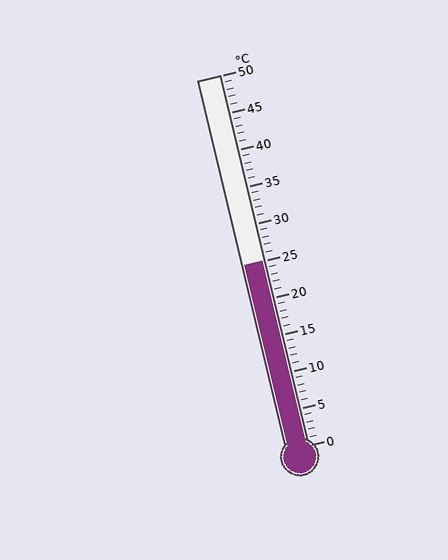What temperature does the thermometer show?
The thermometer shows approximately 25°C.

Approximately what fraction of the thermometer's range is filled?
The thermometer is filled to approximately 50% of its range.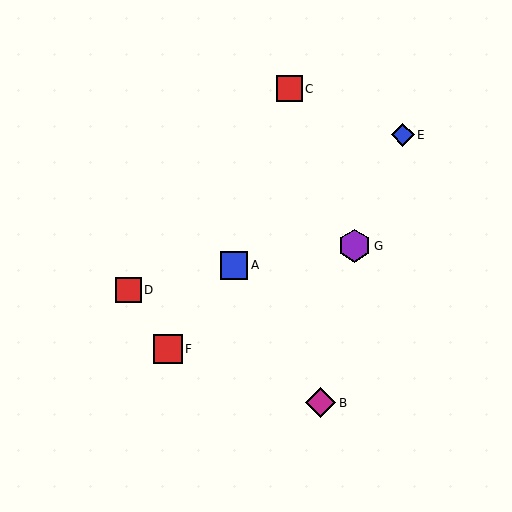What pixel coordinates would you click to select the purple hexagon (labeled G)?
Click at (355, 246) to select the purple hexagon G.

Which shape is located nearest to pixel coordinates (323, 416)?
The magenta diamond (labeled B) at (321, 403) is nearest to that location.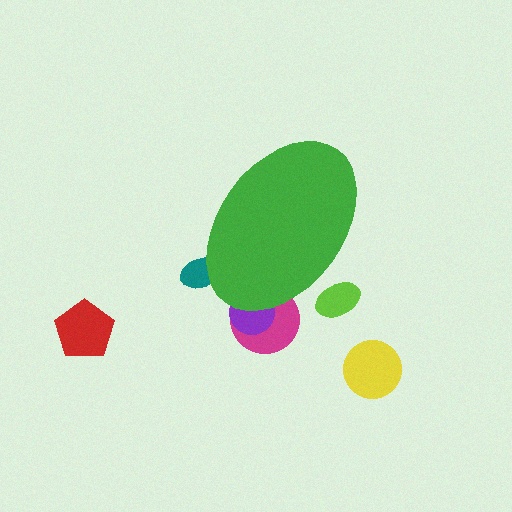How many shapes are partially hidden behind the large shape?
4 shapes are partially hidden.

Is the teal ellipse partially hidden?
Yes, the teal ellipse is partially hidden behind the green ellipse.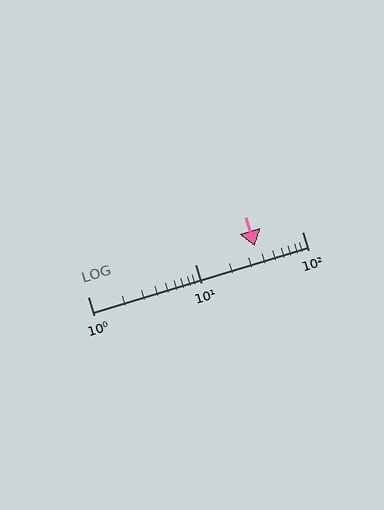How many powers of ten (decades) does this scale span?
The scale spans 2 decades, from 1 to 100.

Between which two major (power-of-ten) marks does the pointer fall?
The pointer is between 10 and 100.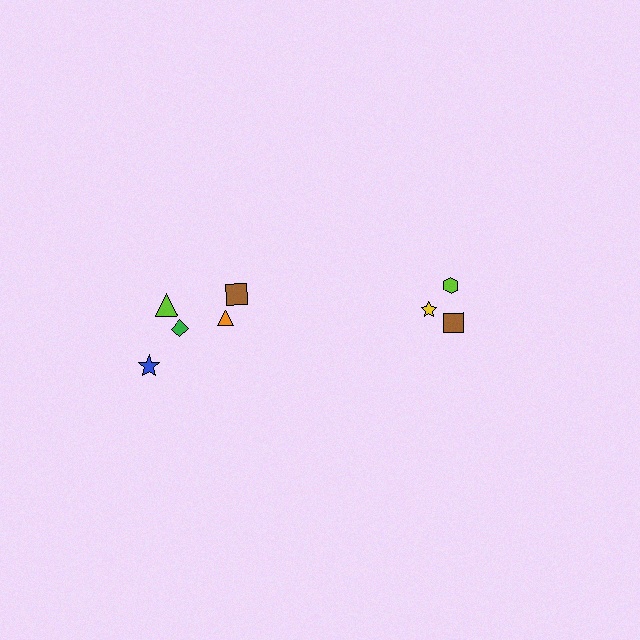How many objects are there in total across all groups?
There are 8 objects.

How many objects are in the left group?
There are 5 objects.